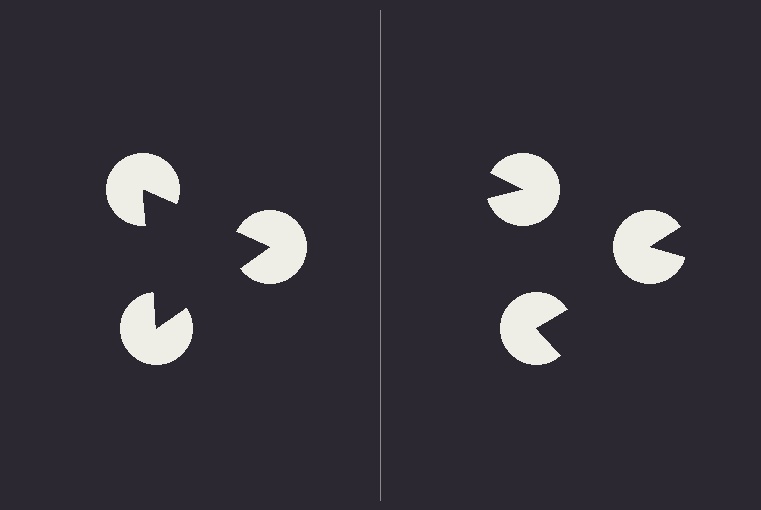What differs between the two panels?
The pac-man discs are positioned identically on both sides; only the wedge orientations differ. On the left they align to a triangle; on the right they are misaligned.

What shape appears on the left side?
An illusory triangle.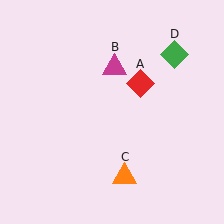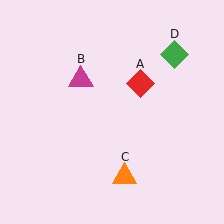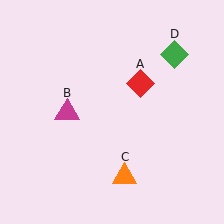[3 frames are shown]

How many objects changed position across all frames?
1 object changed position: magenta triangle (object B).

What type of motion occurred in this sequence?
The magenta triangle (object B) rotated counterclockwise around the center of the scene.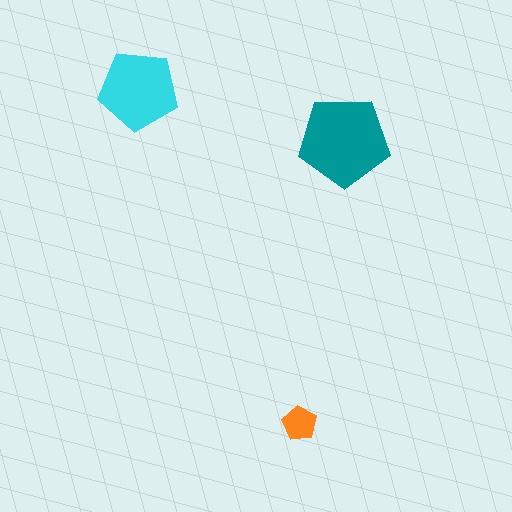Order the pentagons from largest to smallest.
the teal one, the cyan one, the orange one.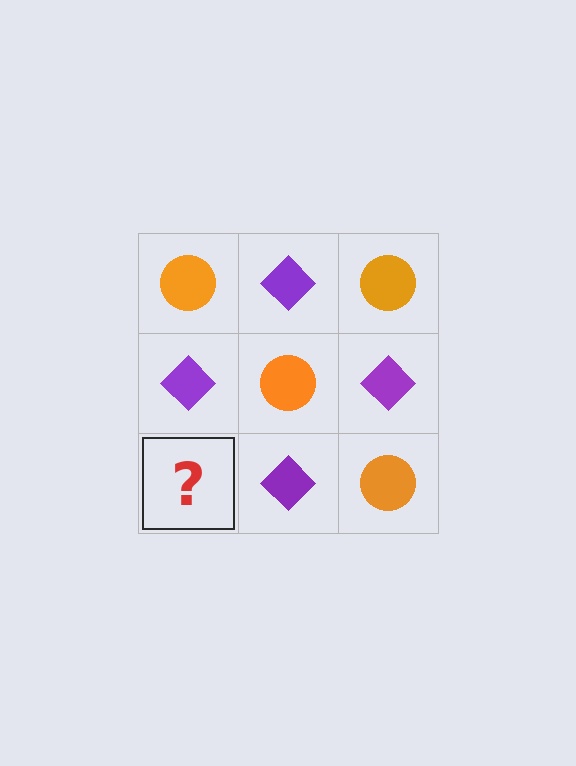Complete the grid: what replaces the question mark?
The question mark should be replaced with an orange circle.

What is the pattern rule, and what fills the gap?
The rule is that it alternates orange circle and purple diamond in a checkerboard pattern. The gap should be filled with an orange circle.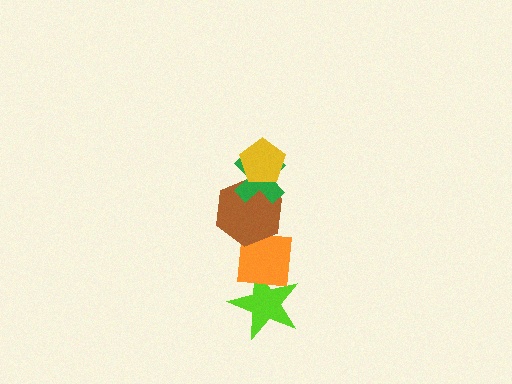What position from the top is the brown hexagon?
The brown hexagon is 3rd from the top.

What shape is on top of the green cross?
The yellow pentagon is on top of the green cross.